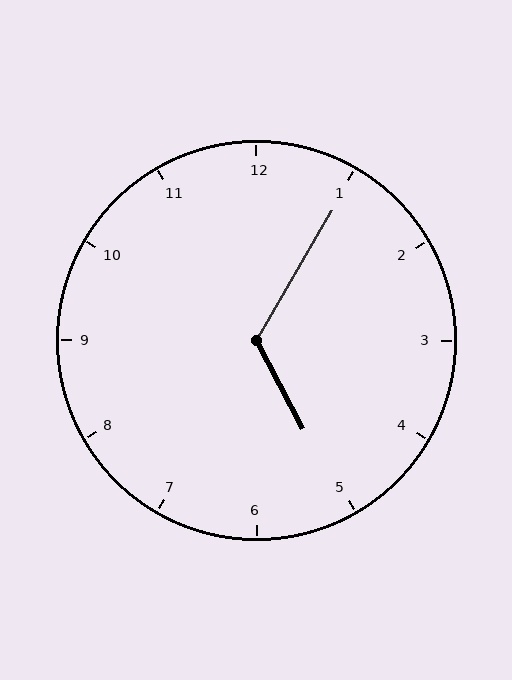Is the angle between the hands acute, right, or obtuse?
It is obtuse.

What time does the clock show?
5:05.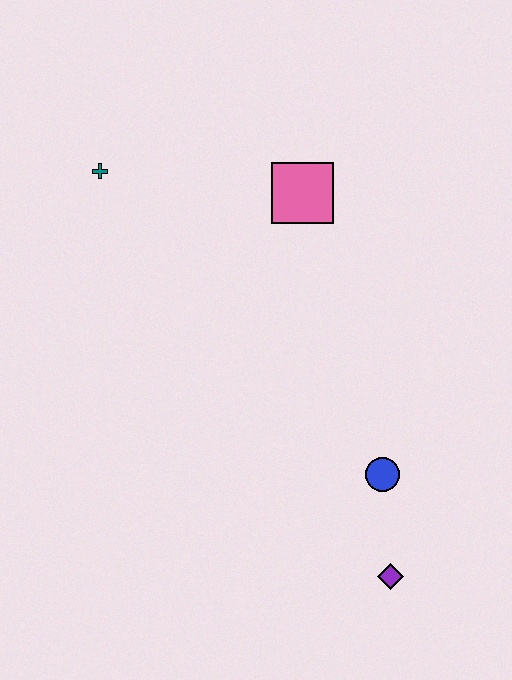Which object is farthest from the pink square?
The purple diamond is farthest from the pink square.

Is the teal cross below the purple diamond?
No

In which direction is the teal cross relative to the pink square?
The teal cross is to the left of the pink square.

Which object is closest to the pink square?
The teal cross is closest to the pink square.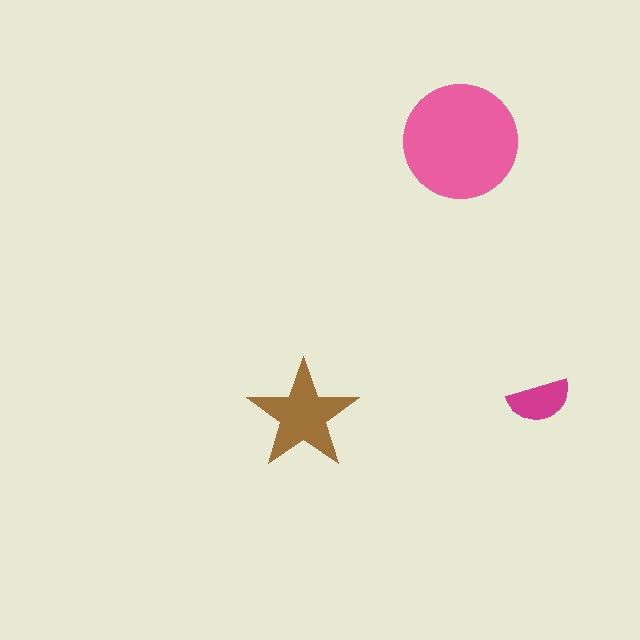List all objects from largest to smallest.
The pink circle, the brown star, the magenta semicircle.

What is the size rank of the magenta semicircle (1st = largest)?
3rd.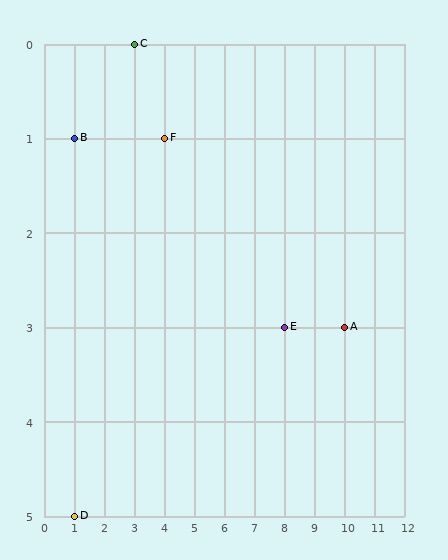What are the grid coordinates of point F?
Point F is at grid coordinates (4, 1).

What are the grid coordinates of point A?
Point A is at grid coordinates (10, 3).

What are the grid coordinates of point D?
Point D is at grid coordinates (1, 5).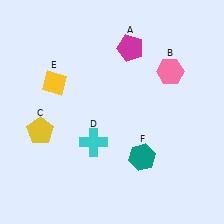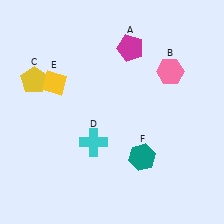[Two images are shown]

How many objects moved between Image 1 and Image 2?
1 object moved between the two images.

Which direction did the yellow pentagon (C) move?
The yellow pentagon (C) moved up.